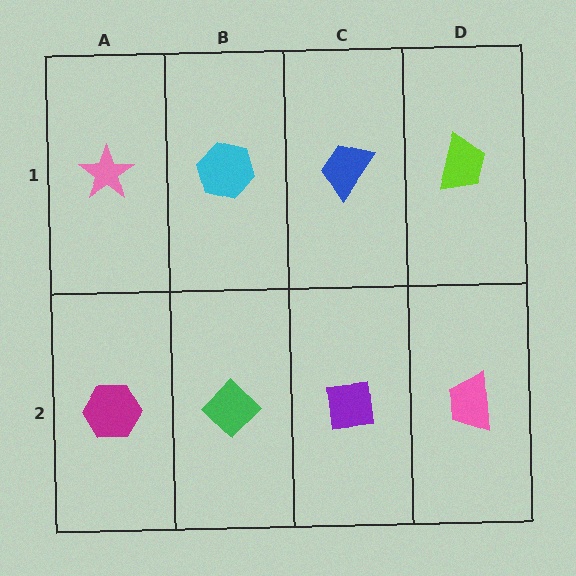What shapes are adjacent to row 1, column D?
A pink trapezoid (row 2, column D), a blue trapezoid (row 1, column C).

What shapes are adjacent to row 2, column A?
A pink star (row 1, column A), a green diamond (row 2, column B).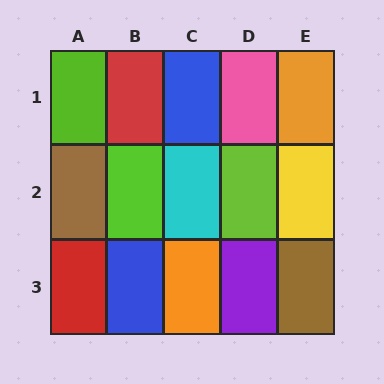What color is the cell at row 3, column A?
Red.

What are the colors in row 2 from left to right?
Brown, lime, cyan, lime, yellow.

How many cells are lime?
3 cells are lime.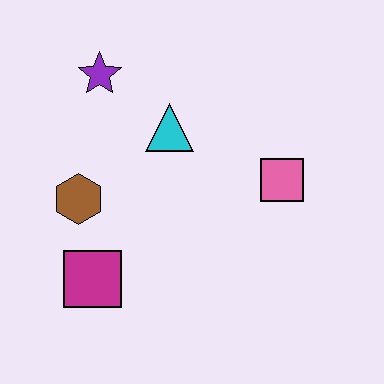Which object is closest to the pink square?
The cyan triangle is closest to the pink square.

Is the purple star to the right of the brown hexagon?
Yes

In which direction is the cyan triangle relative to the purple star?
The cyan triangle is to the right of the purple star.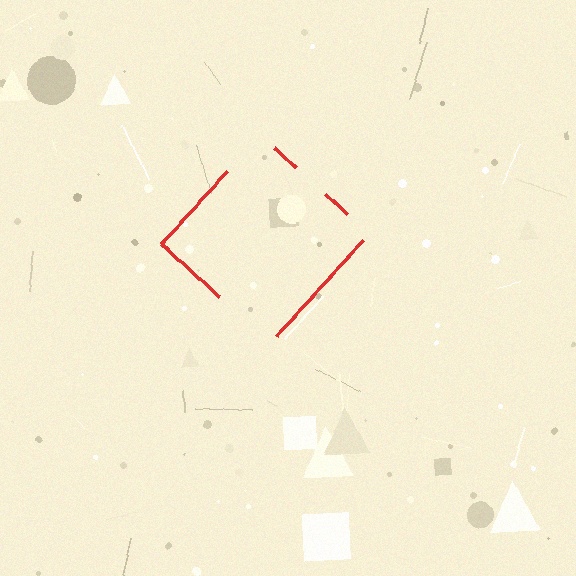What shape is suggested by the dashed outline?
The dashed outline suggests a diamond.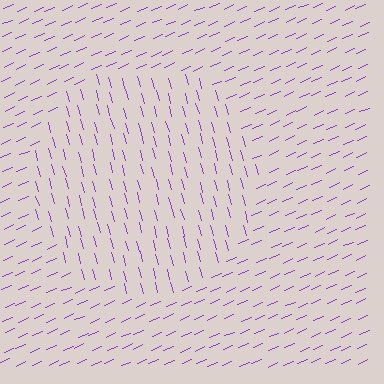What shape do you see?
I see a circle.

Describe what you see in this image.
The image is filled with small purple line segments. A circle region in the image has lines oriented differently from the surrounding lines, creating a visible texture boundary.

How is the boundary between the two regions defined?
The boundary is defined purely by a change in line orientation (approximately 82 degrees difference). All lines are the same color and thickness.